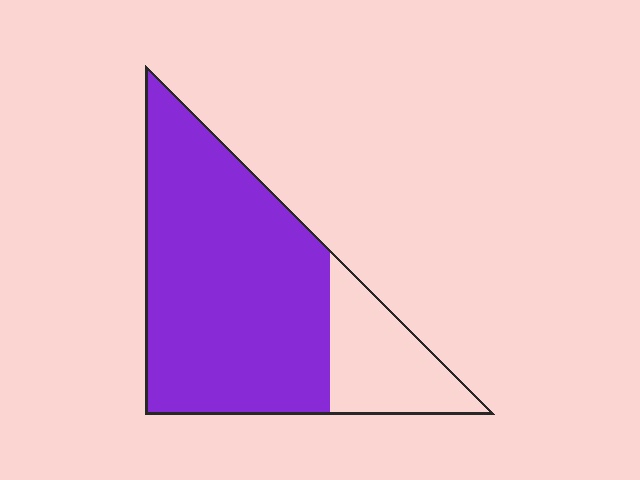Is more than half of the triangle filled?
Yes.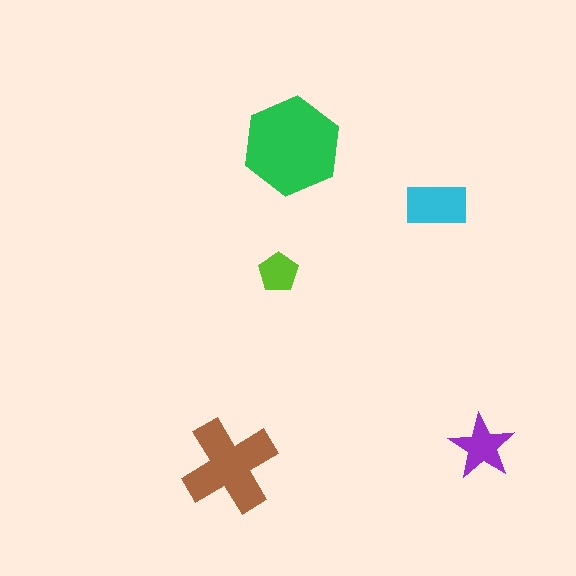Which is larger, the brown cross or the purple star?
The brown cross.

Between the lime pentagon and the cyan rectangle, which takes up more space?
The cyan rectangle.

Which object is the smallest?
The lime pentagon.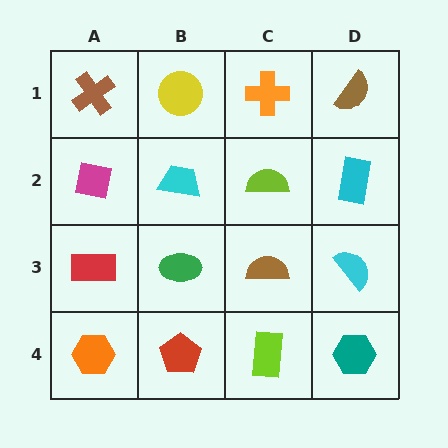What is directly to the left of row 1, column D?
An orange cross.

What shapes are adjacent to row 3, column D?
A cyan rectangle (row 2, column D), a teal hexagon (row 4, column D), a brown semicircle (row 3, column C).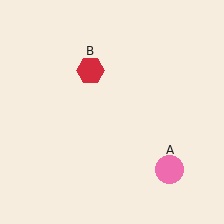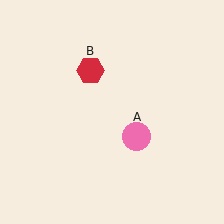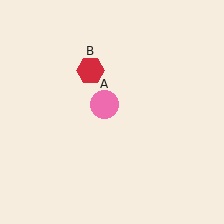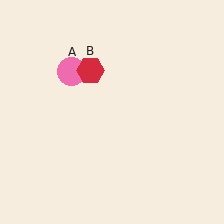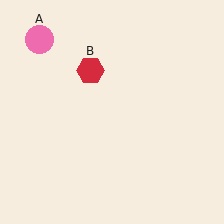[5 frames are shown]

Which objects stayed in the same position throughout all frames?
Red hexagon (object B) remained stationary.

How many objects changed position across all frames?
1 object changed position: pink circle (object A).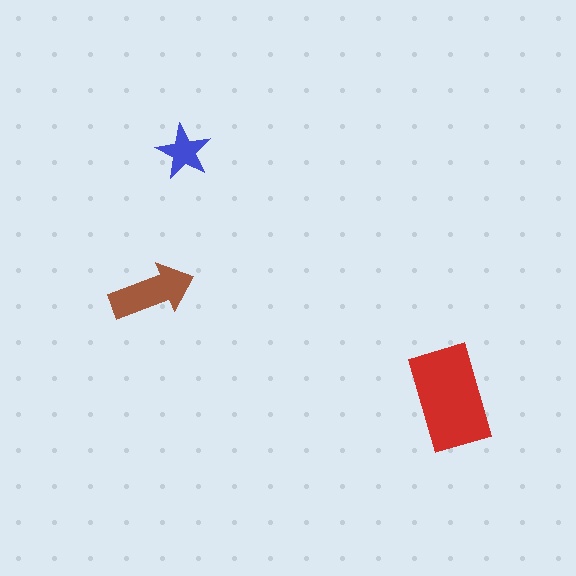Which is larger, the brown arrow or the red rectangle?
The red rectangle.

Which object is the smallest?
The blue star.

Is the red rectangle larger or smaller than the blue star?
Larger.